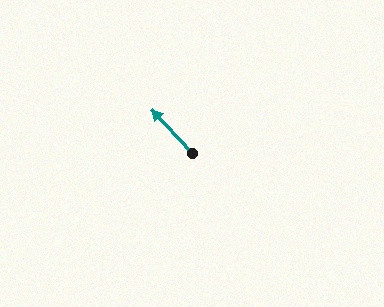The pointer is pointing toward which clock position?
Roughly 11 o'clock.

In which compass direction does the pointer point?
Northwest.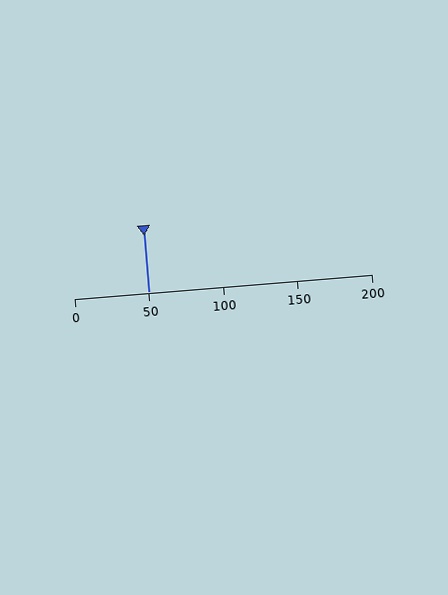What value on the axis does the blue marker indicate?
The marker indicates approximately 50.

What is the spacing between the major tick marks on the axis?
The major ticks are spaced 50 apart.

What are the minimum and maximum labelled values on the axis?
The axis runs from 0 to 200.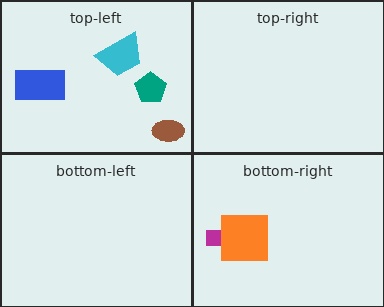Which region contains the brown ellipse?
The top-left region.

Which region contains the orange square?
The bottom-right region.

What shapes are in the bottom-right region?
The magenta arrow, the orange square.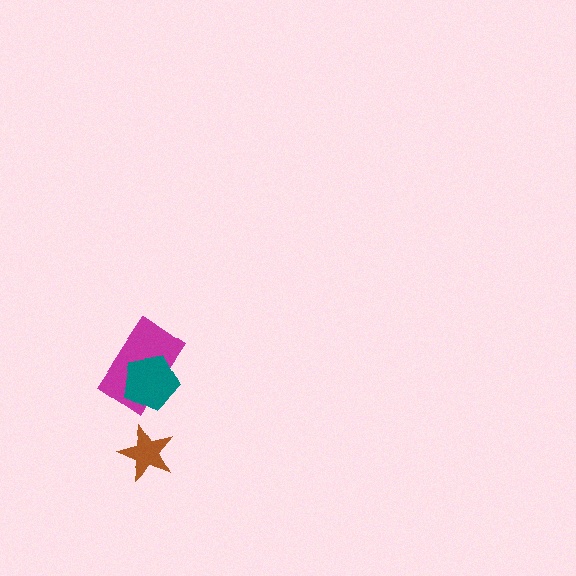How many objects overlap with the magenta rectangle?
1 object overlaps with the magenta rectangle.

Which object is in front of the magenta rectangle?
The teal pentagon is in front of the magenta rectangle.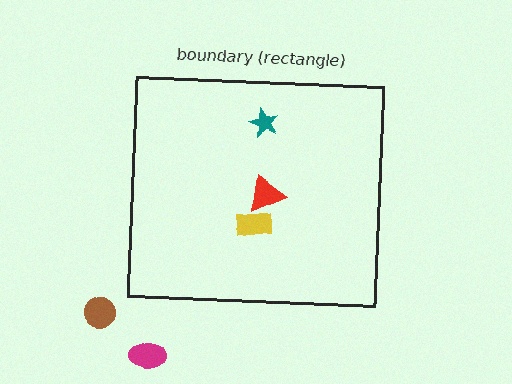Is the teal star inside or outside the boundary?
Inside.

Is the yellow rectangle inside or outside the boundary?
Inside.